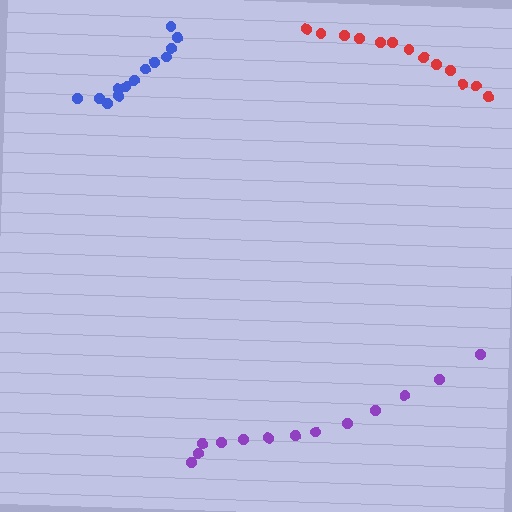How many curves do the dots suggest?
There are 3 distinct paths.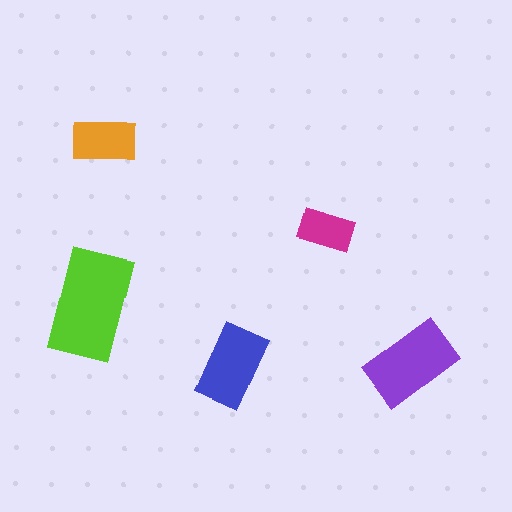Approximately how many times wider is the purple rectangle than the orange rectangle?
About 1.5 times wider.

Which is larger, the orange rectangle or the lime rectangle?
The lime one.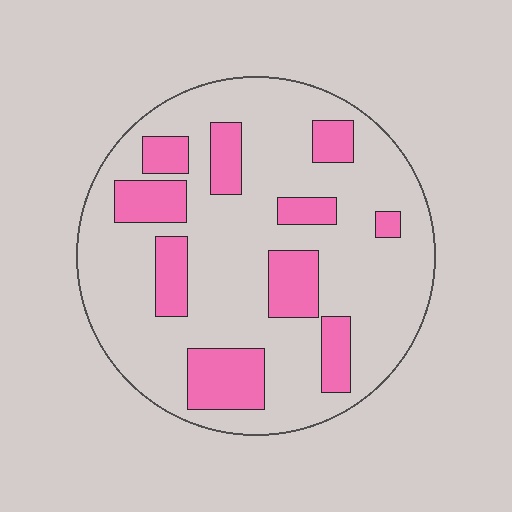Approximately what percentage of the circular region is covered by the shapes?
Approximately 25%.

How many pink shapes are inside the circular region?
10.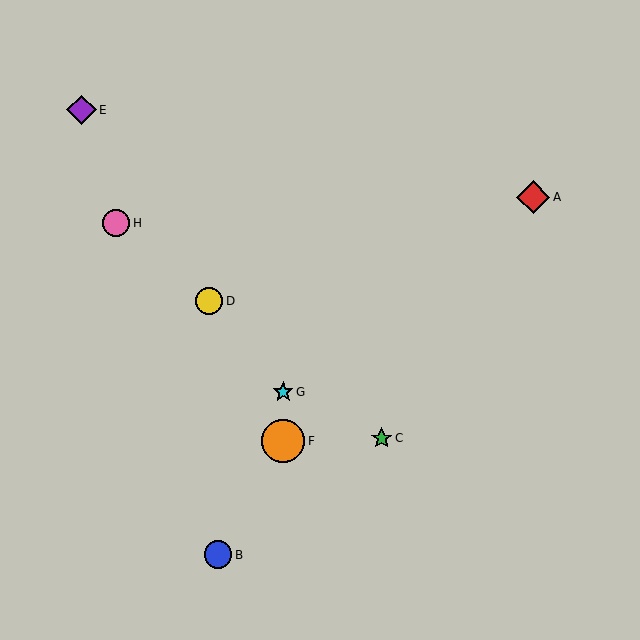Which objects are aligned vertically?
Objects F, G are aligned vertically.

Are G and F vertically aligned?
Yes, both are at x≈283.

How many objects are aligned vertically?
2 objects (F, G) are aligned vertically.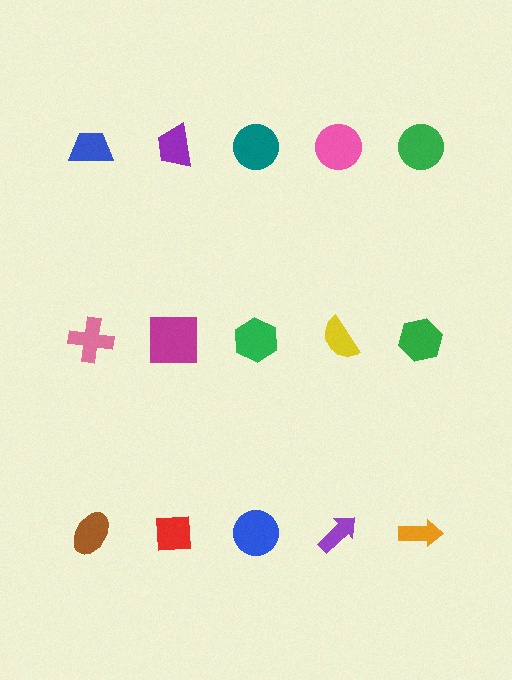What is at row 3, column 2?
A red square.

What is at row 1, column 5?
A green circle.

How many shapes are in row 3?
5 shapes.